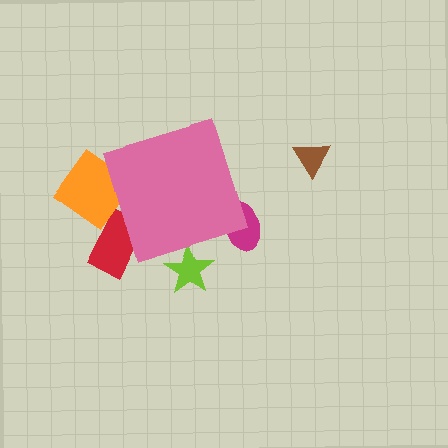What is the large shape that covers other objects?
A pink diamond.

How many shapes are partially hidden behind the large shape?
4 shapes are partially hidden.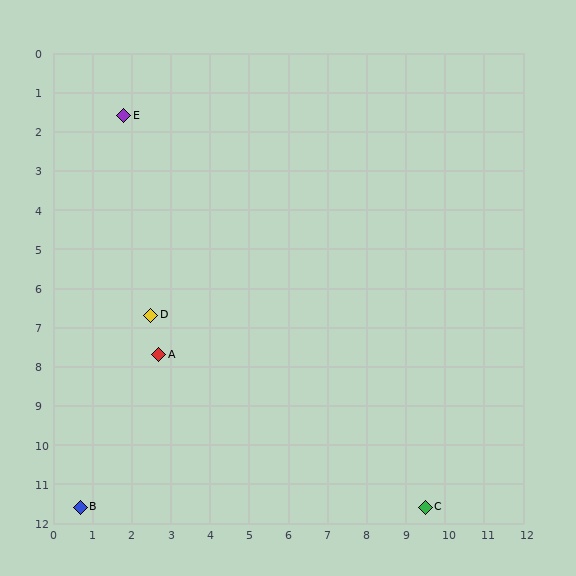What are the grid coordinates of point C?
Point C is at approximately (9.5, 11.6).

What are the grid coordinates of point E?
Point E is at approximately (1.8, 1.6).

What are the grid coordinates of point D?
Point D is at approximately (2.5, 6.7).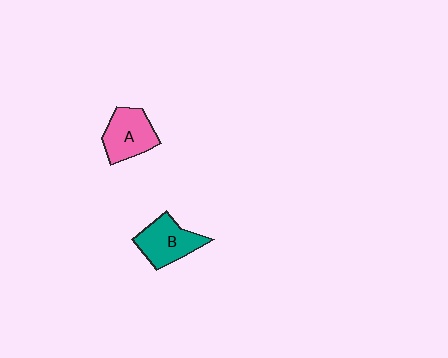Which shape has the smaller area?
Shape A (pink).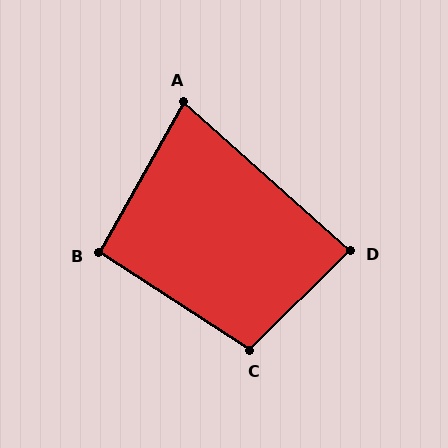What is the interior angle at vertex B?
Approximately 93 degrees (approximately right).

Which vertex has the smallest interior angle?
A, at approximately 78 degrees.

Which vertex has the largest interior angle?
C, at approximately 102 degrees.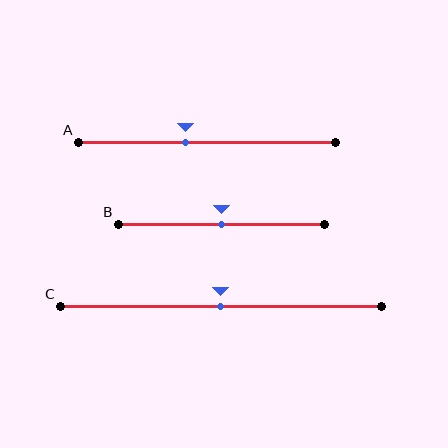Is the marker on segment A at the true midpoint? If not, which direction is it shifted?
No, the marker on segment A is shifted to the left by about 8% of the segment length.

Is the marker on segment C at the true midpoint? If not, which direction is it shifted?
Yes, the marker on segment C is at the true midpoint.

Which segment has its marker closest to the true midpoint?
Segment B has its marker closest to the true midpoint.